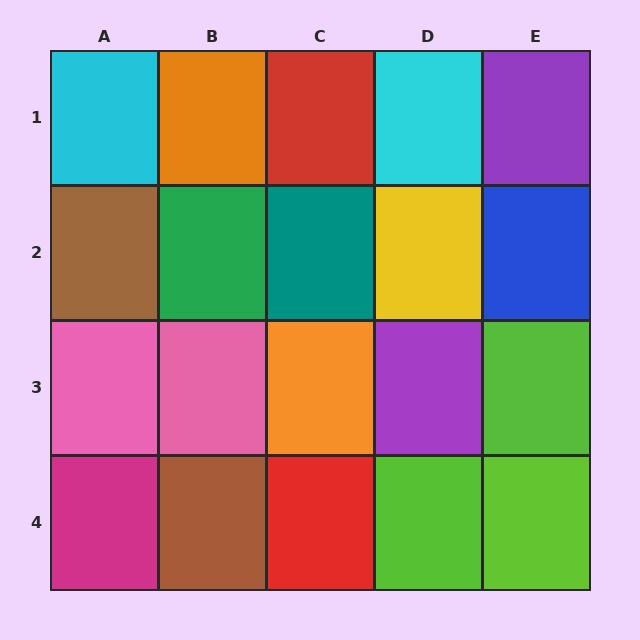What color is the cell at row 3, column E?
Lime.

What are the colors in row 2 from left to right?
Brown, green, teal, yellow, blue.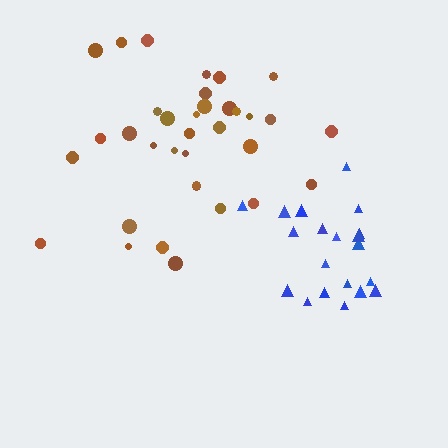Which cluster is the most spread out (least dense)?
Brown.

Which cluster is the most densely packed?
Blue.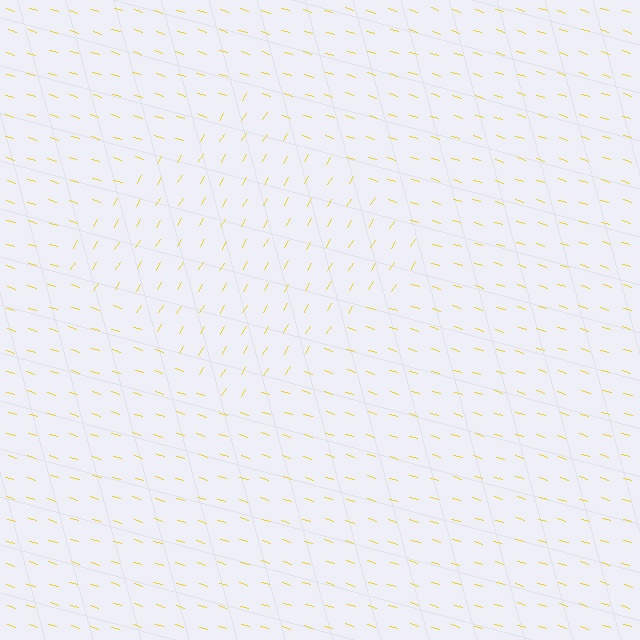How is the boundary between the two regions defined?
The boundary is defined purely by a change in line orientation (approximately 76 degrees difference). All lines are the same color and thickness.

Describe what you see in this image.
The image is filled with small yellow line segments. A diamond region in the image has lines oriented differently from the surrounding lines, creating a visible texture boundary.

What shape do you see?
I see a diamond.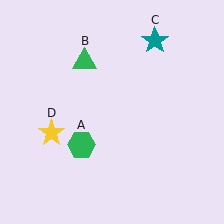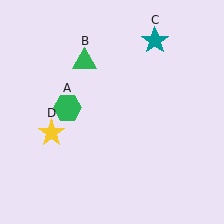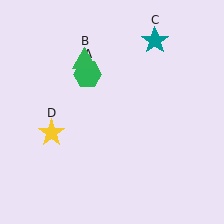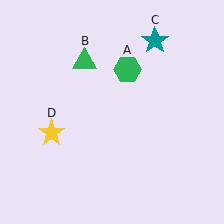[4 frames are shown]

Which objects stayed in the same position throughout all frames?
Green triangle (object B) and teal star (object C) and yellow star (object D) remained stationary.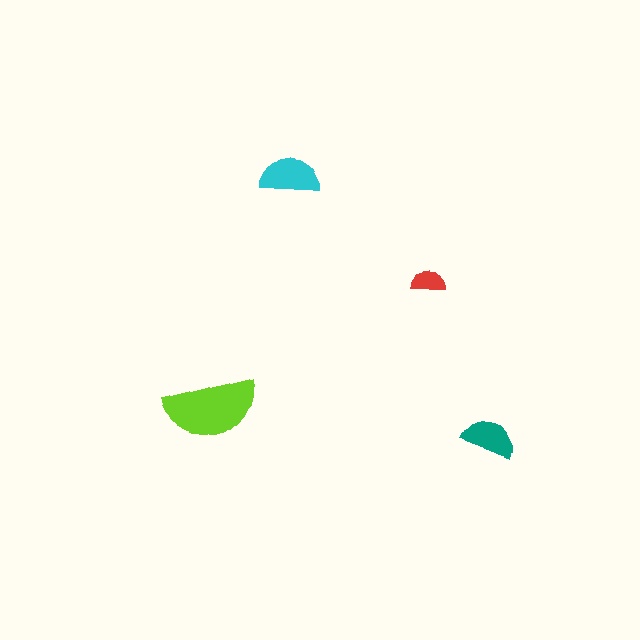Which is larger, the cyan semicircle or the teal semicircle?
The cyan one.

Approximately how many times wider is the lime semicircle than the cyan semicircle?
About 1.5 times wider.